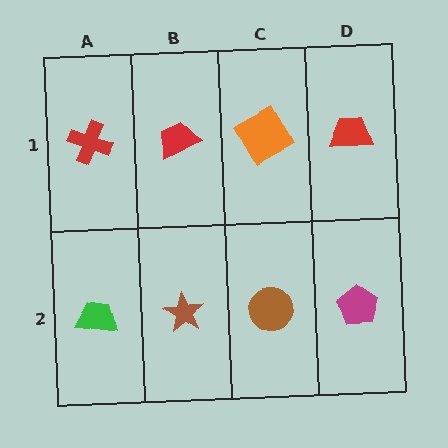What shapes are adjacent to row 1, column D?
A magenta pentagon (row 2, column D), an orange square (row 1, column C).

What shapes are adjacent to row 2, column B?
A red trapezoid (row 1, column B), a green trapezoid (row 2, column A), a brown circle (row 2, column C).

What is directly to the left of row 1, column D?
An orange square.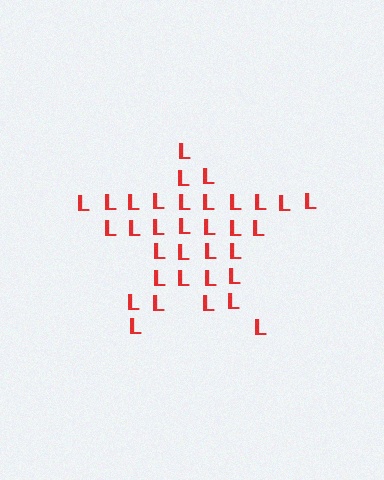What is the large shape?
The large shape is a star.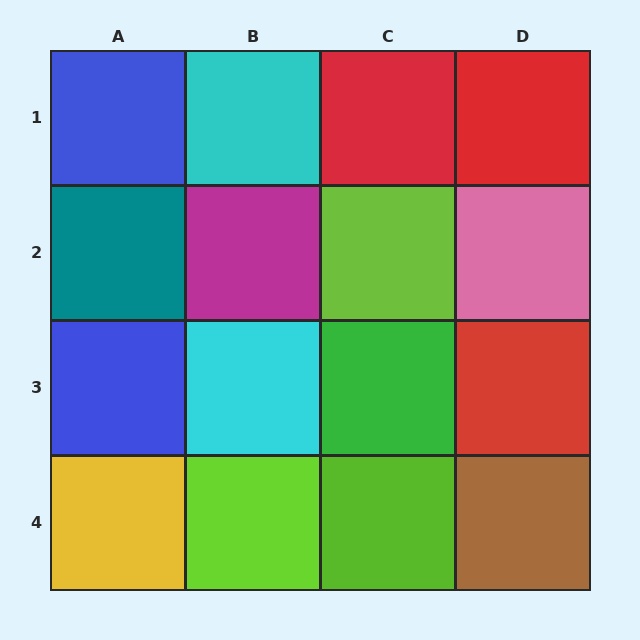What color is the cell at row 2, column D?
Pink.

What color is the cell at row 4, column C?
Lime.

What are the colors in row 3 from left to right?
Blue, cyan, green, red.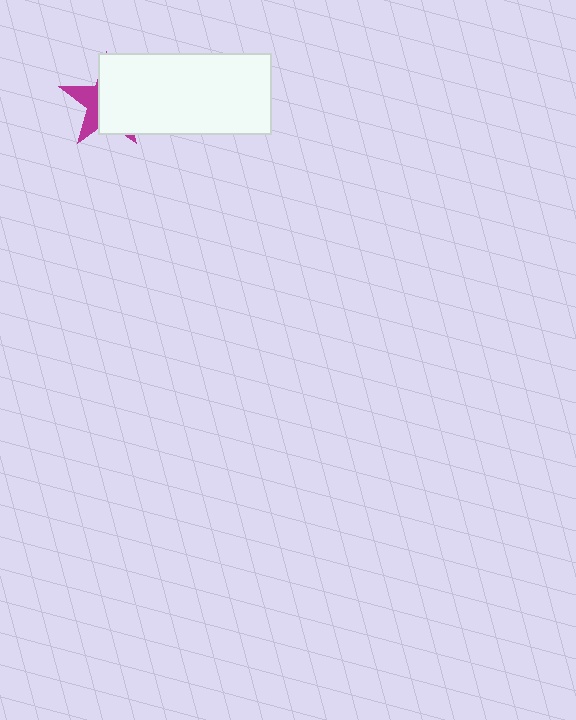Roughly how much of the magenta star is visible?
A small part of it is visible (roughly 33%).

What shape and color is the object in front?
The object in front is a white rectangle.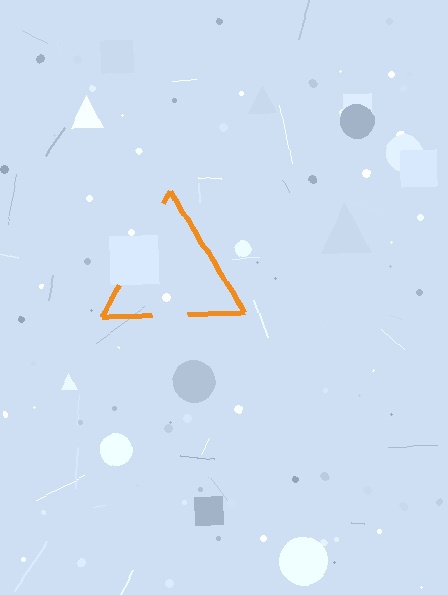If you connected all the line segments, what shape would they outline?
They would outline a triangle.